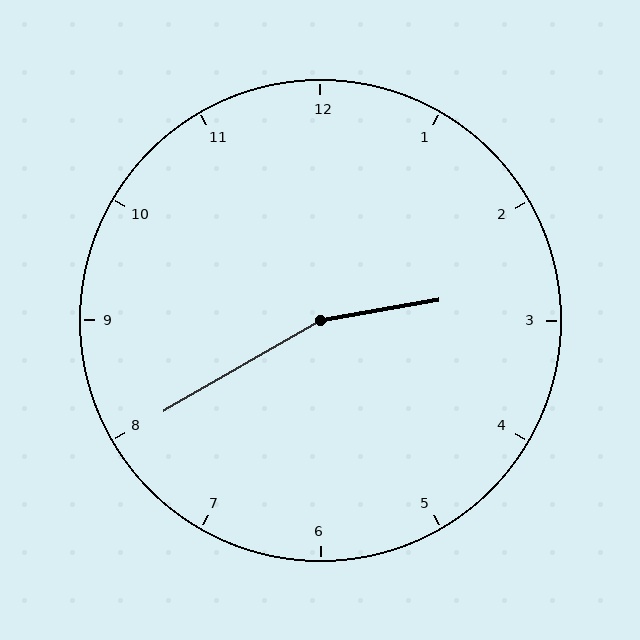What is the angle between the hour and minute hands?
Approximately 160 degrees.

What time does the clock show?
2:40.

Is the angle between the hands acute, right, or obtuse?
It is obtuse.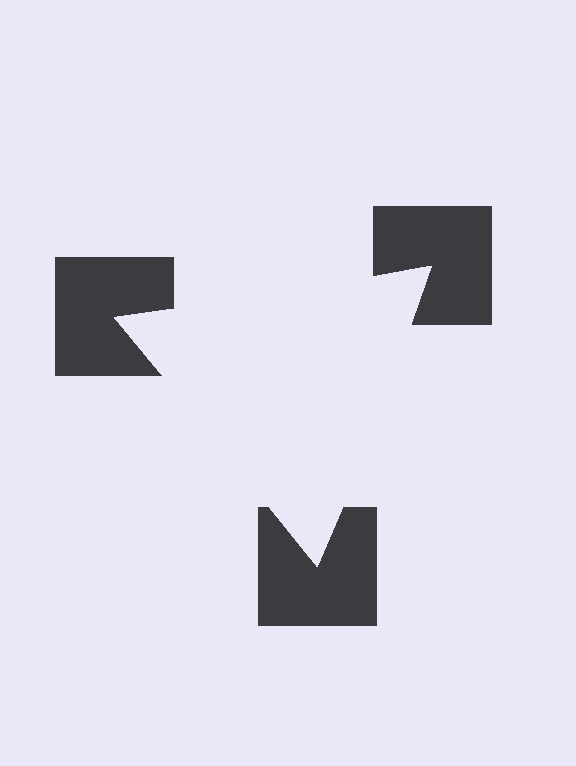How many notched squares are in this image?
There are 3 — one at each vertex of the illusory triangle.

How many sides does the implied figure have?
3 sides.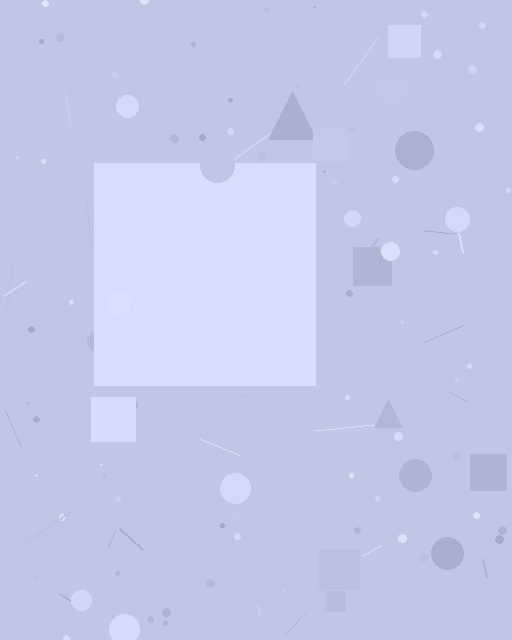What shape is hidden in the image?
A square is hidden in the image.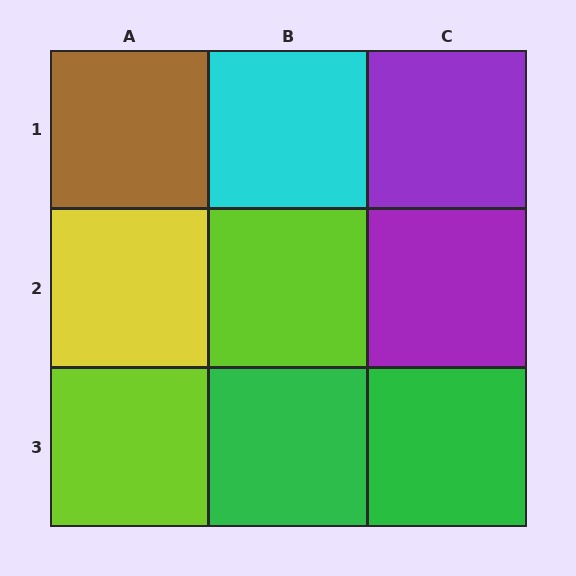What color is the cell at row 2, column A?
Yellow.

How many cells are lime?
2 cells are lime.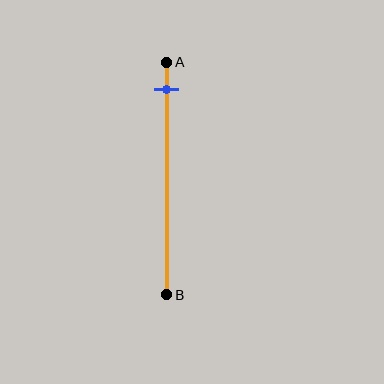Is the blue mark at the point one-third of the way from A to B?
No, the mark is at about 10% from A, not at the 33% one-third point.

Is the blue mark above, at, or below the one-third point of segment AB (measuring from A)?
The blue mark is above the one-third point of segment AB.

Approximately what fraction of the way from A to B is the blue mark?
The blue mark is approximately 10% of the way from A to B.